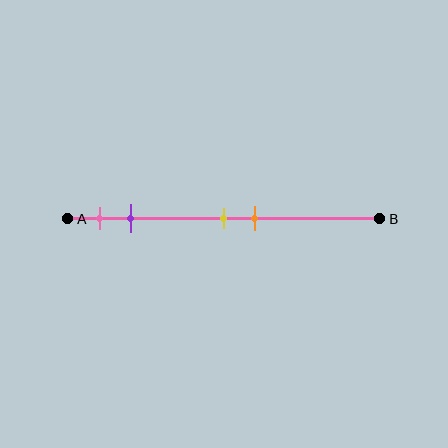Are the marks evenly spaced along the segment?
No, the marks are not evenly spaced.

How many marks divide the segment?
There are 4 marks dividing the segment.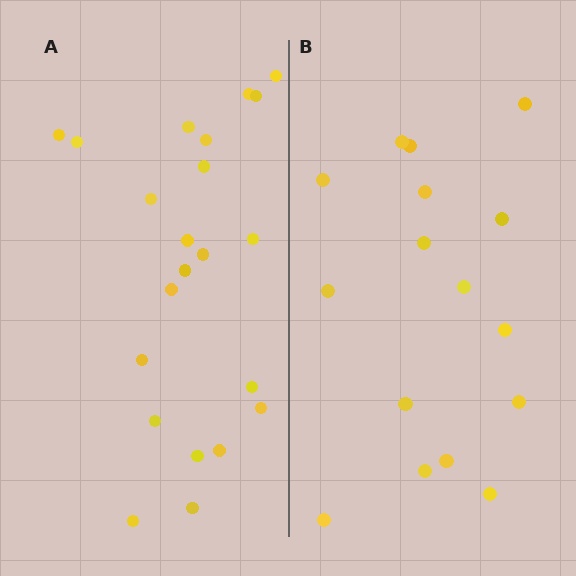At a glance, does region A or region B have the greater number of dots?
Region A (the left region) has more dots.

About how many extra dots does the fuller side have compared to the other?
Region A has about 6 more dots than region B.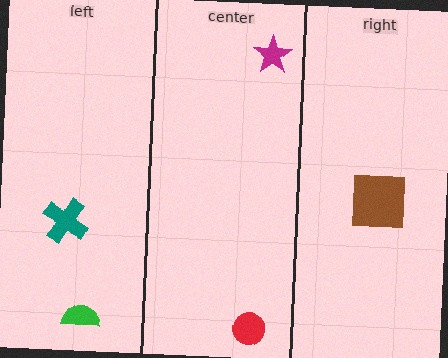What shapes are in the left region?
The green semicircle, the teal cross.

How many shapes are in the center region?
2.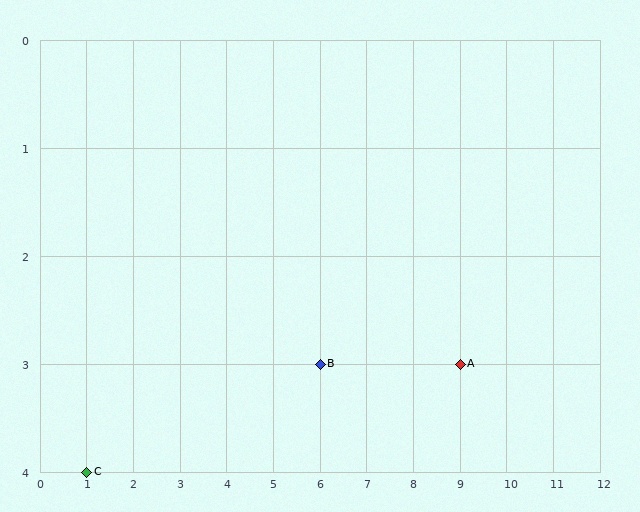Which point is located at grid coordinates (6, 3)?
Point B is at (6, 3).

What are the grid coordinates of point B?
Point B is at grid coordinates (6, 3).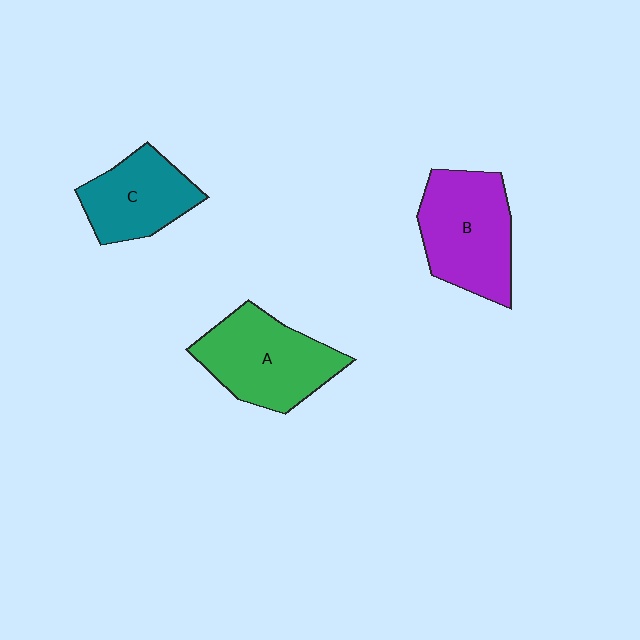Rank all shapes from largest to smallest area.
From largest to smallest: B (purple), A (green), C (teal).